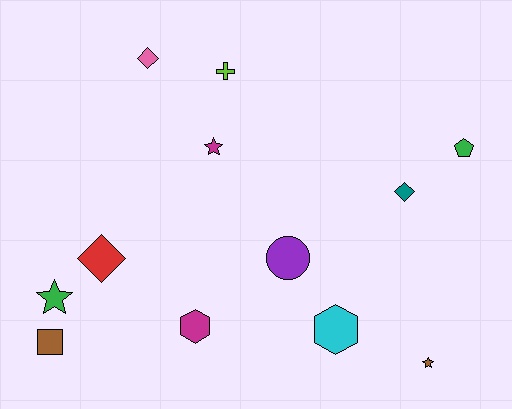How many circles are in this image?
There is 1 circle.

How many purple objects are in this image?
There is 1 purple object.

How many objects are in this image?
There are 12 objects.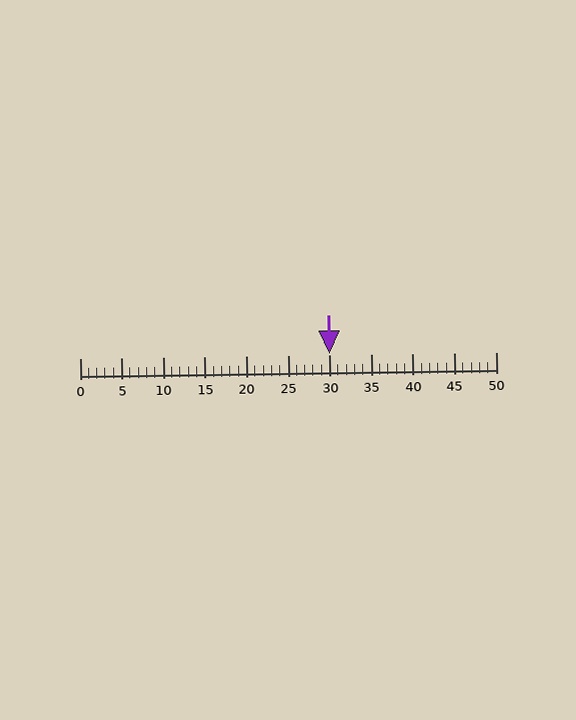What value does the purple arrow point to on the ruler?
The purple arrow points to approximately 30.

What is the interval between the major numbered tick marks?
The major tick marks are spaced 5 units apart.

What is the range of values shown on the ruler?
The ruler shows values from 0 to 50.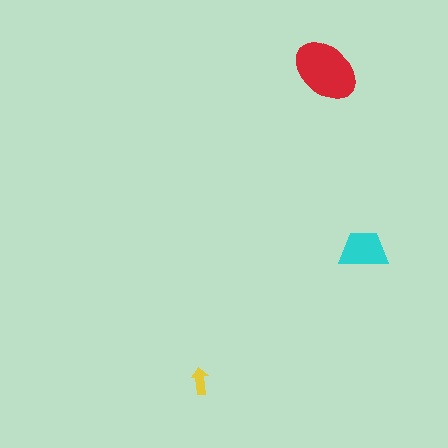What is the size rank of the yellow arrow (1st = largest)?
3rd.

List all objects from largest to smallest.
The red ellipse, the cyan trapezoid, the yellow arrow.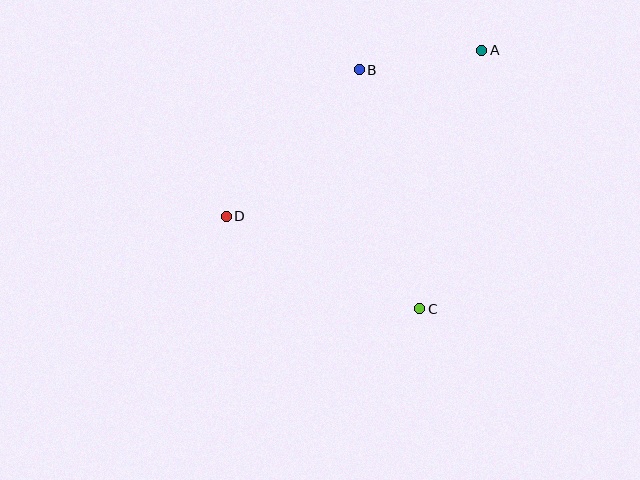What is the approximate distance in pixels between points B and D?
The distance between B and D is approximately 197 pixels.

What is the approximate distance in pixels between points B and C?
The distance between B and C is approximately 247 pixels.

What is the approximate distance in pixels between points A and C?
The distance between A and C is approximately 266 pixels.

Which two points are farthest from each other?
Points A and D are farthest from each other.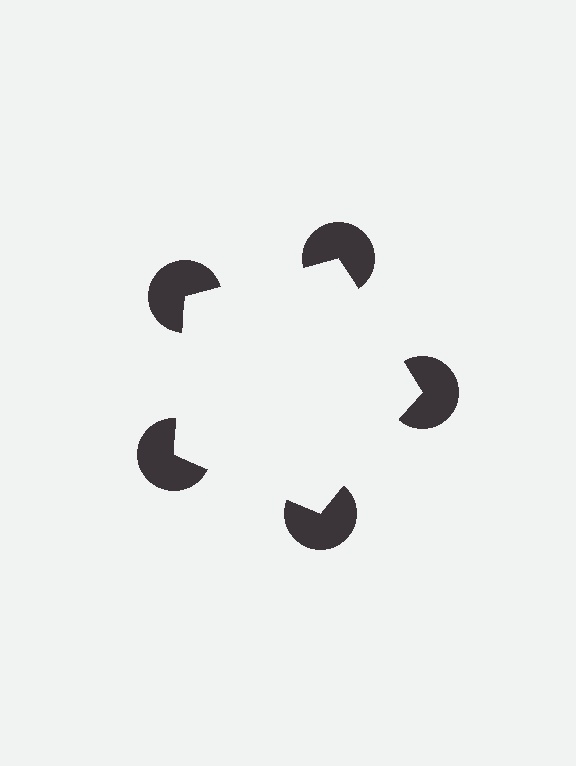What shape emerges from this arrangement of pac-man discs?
An illusory pentagon — its edges are inferred from the aligned wedge cuts in the pac-man discs, not physically drawn.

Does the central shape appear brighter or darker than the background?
It typically appears slightly brighter than the background, even though no actual brightness change is drawn.